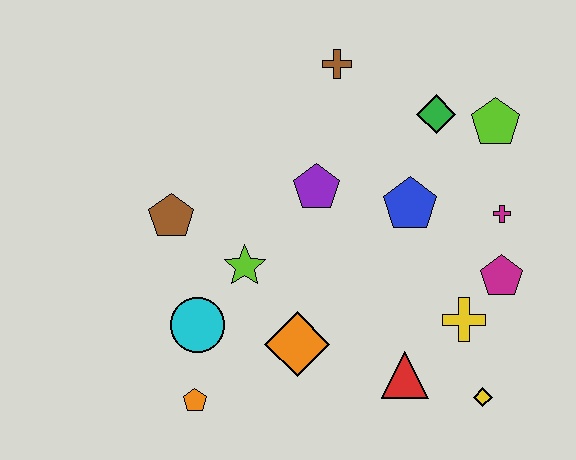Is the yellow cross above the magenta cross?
No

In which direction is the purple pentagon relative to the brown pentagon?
The purple pentagon is to the right of the brown pentagon.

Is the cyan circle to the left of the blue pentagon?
Yes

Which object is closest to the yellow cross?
The magenta pentagon is closest to the yellow cross.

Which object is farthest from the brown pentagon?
The yellow diamond is farthest from the brown pentagon.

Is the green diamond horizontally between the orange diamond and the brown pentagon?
No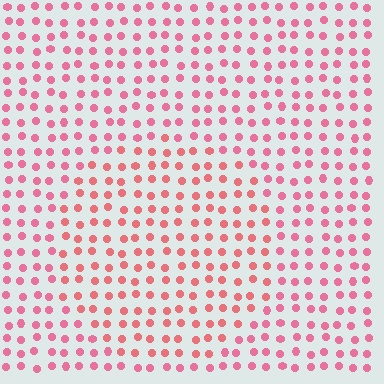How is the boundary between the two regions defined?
The boundary is defined purely by a slight shift in hue (about 17 degrees). Spacing, size, and orientation are identical on both sides.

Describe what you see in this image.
The image is filled with small pink elements in a uniform arrangement. A circle-shaped region is visible where the elements are tinted to a slightly different hue, forming a subtle color boundary.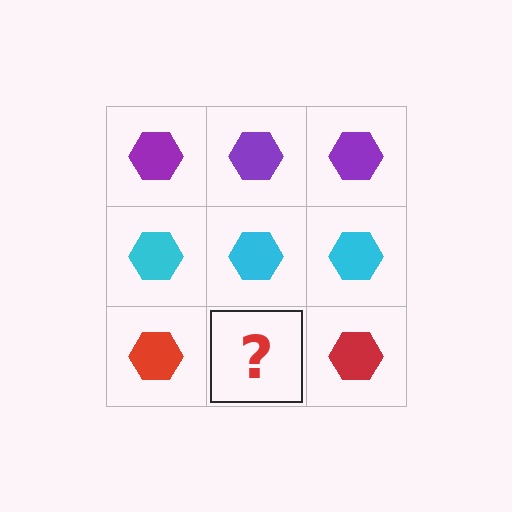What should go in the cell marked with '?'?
The missing cell should contain a red hexagon.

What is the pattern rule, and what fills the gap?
The rule is that each row has a consistent color. The gap should be filled with a red hexagon.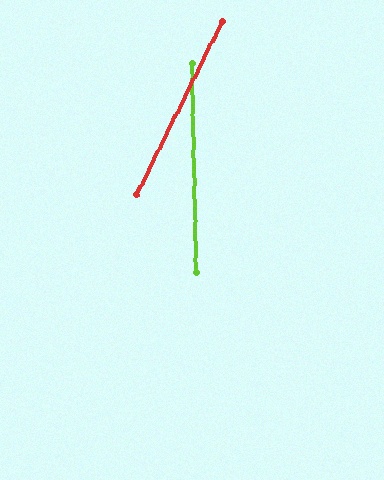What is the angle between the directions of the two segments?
Approximately 28 degrees.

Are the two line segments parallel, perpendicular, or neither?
Neither parallel nor perpendicular — they differ by about 28°.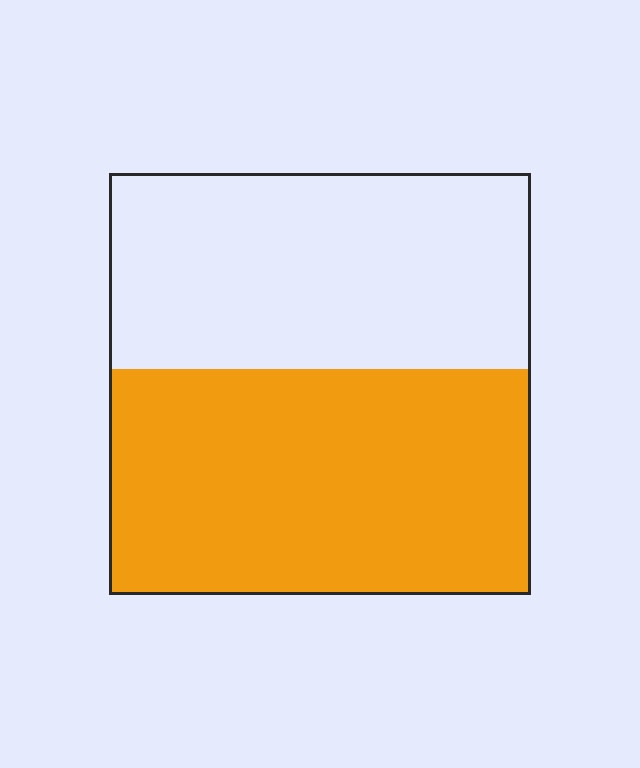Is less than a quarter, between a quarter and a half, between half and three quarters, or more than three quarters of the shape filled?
Between half and three quarters.